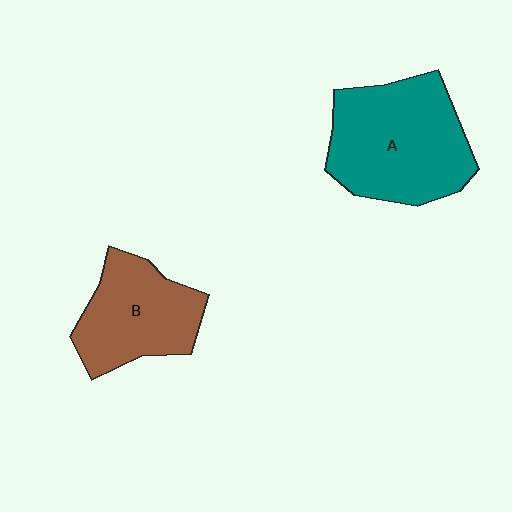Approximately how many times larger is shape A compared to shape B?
Approximately 1.4 times.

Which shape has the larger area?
Shape A (teal).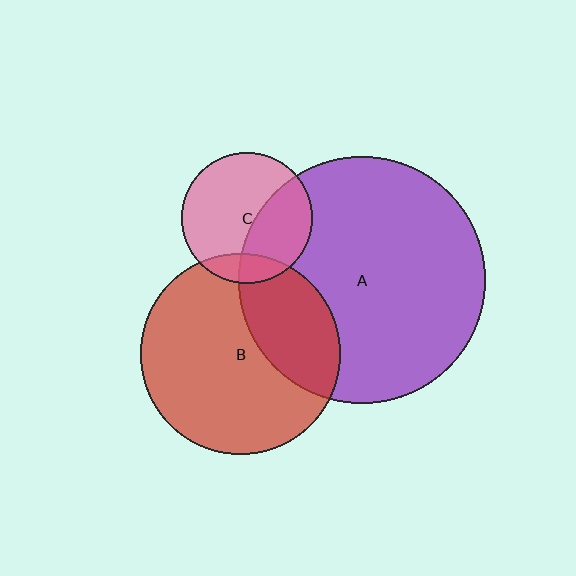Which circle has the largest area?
Circle A (purple).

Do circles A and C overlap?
Yes.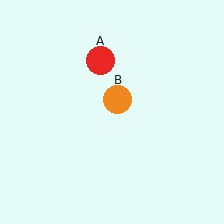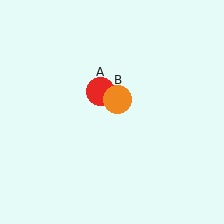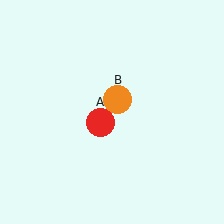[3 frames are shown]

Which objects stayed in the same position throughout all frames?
Orange circle (object B) remained stationary.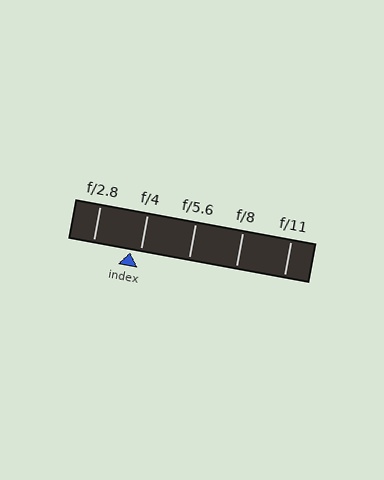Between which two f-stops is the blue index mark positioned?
The index mark is between f/2.8 and f/4.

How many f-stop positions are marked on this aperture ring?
There are 5 f-stop positions marked.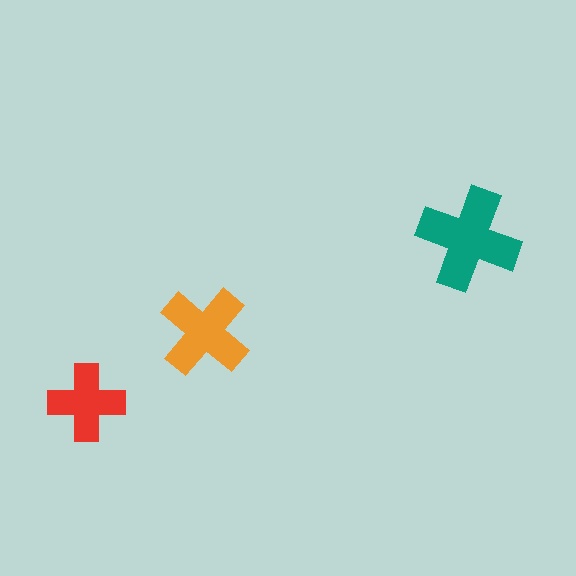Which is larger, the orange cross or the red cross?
The orange one.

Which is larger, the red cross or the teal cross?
The teal one.